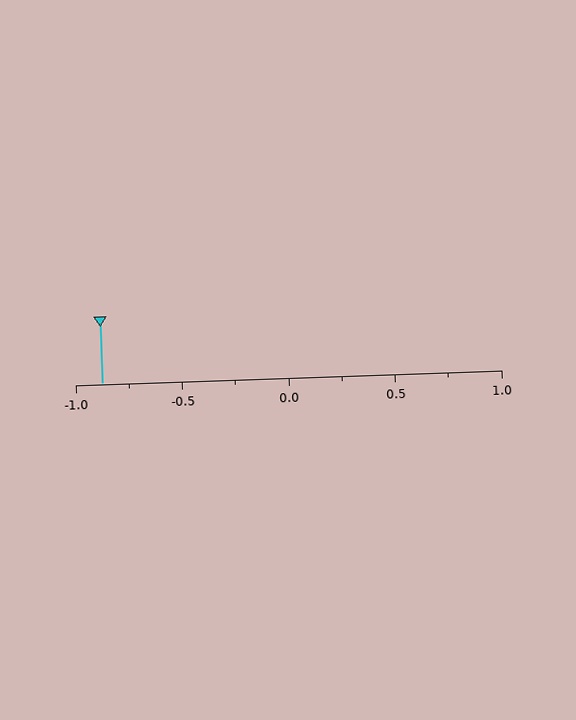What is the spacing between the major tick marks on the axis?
The major ticks are spaced 0.5 apart.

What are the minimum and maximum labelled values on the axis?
The axis runs from -1.0 to 1.0.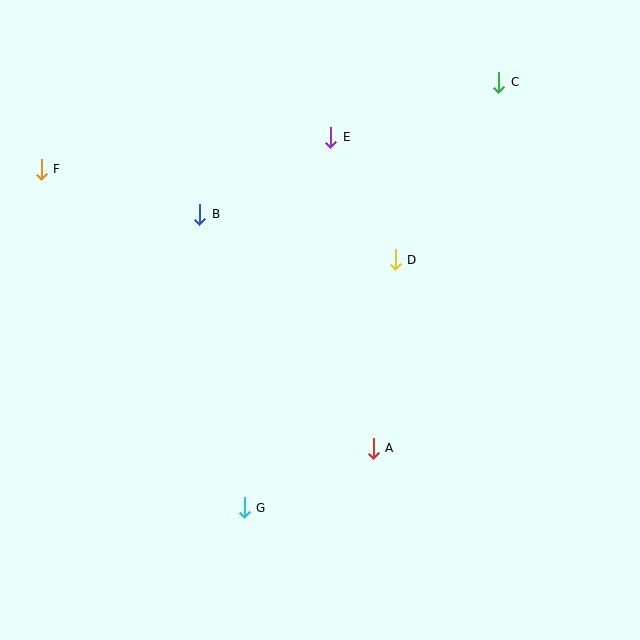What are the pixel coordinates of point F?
Point F is at (41, 169).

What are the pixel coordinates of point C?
Point C is at (499, 82).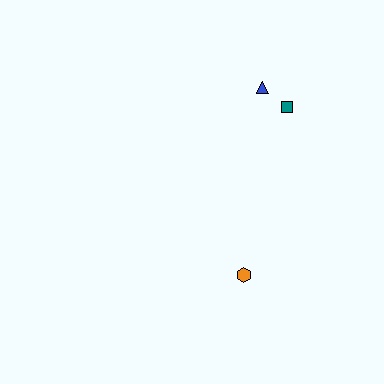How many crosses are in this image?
There are no crosses.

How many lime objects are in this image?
There are no lime objects.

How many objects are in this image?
There are 3 objects.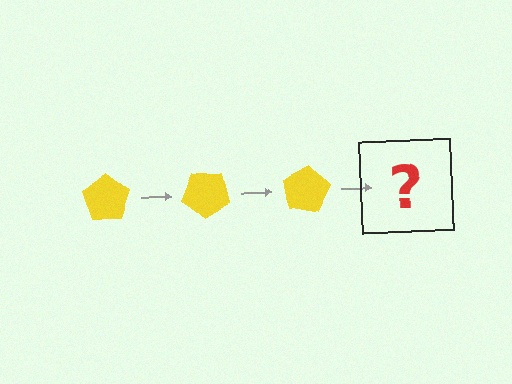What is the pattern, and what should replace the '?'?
The pattern is that the pentagon rotates 40 degrees each step. The '?' should be a yellow pentagon rotated 120 degrees.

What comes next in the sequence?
The next element should be a yellow pentagon rotated 120 degrees.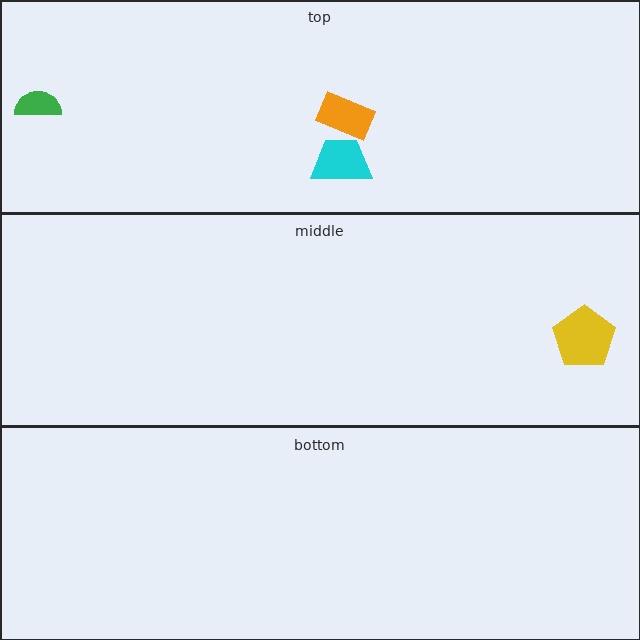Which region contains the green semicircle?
The top region.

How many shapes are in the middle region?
1.